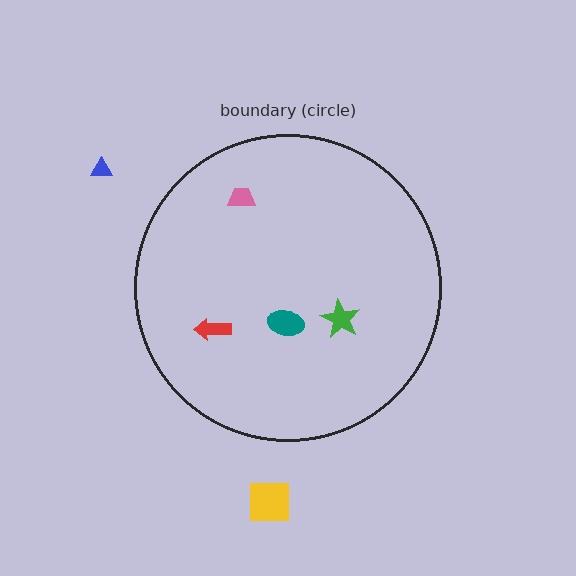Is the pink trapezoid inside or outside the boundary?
Inside.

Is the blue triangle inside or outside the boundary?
Outside.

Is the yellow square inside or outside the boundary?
Outside.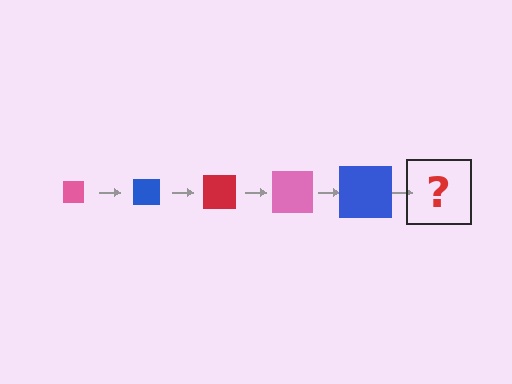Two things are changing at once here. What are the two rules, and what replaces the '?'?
The two rules are that the square grows larger each step and the color cycles through pink, blue, and red. The '?' should be a red square, larger than the previous one.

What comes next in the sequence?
The next element should be a red square, larger than the previous one.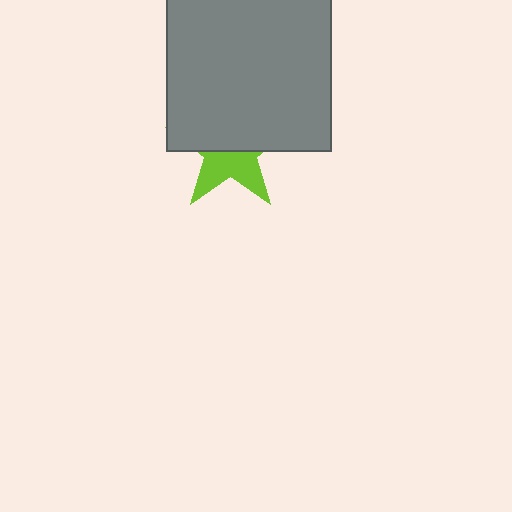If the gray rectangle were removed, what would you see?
You would see the complete lime star.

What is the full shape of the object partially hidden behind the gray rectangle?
The partially hidden object is a lime star.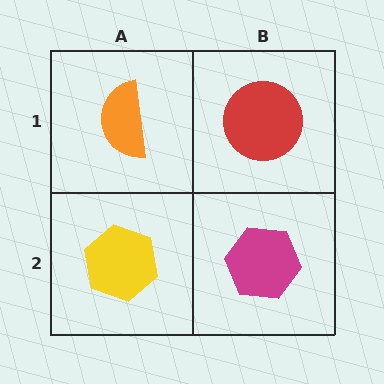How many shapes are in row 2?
2 shapes.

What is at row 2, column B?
A magenta hexagon.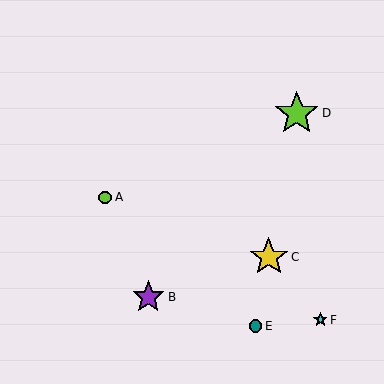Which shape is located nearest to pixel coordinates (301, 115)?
The lime star (labeled D) at (297, 113) is nearest to that location.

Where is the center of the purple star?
The center of the purple star is at (148, 297).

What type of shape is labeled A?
Shape A is a lime circle.